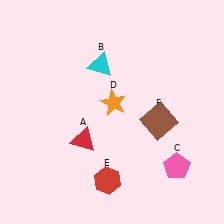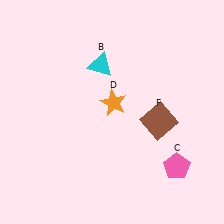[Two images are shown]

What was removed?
The red triangle (A), the red hexagon (E) were removed in Image 2.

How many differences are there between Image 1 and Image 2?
There are 2 differences between the two images.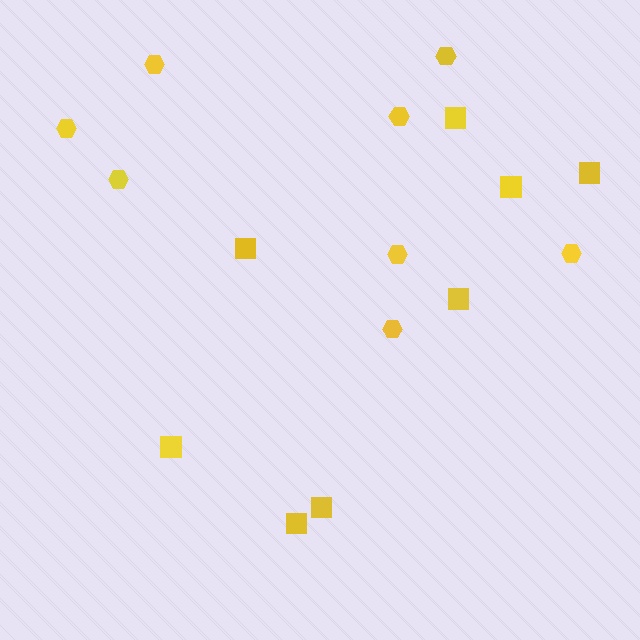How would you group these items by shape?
There are 2 groups: one group of hexagons (8) and one group of squares (8).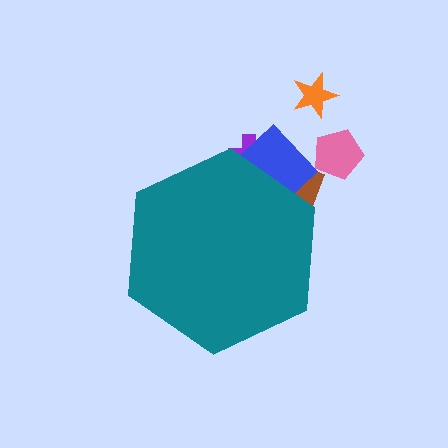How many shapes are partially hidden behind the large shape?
3 shapes are partially hidden.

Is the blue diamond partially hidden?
Yes, the blue diamond is partially hidden behind the teal hexagon.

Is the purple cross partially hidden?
Yes, the purple cross is partially hidden behind the teal hexagon.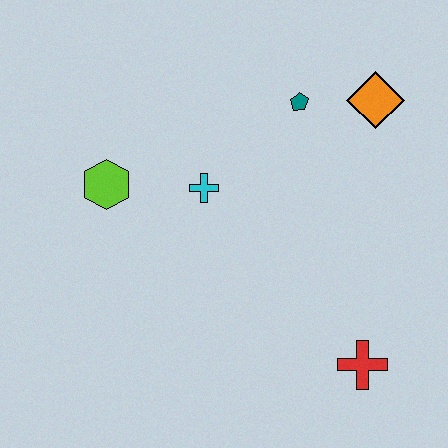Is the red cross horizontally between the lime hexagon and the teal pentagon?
No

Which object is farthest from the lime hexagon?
The red cross is farthest from the lime hexagon.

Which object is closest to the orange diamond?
The teal pentagon is closest to the orange diamond.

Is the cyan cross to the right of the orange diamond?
No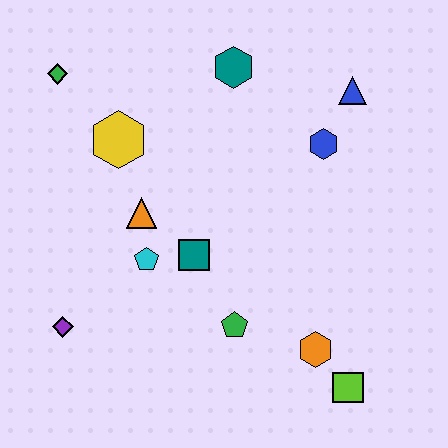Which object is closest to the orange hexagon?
The lime square is closest to the orange hexagon.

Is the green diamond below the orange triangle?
No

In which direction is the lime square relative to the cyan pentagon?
The lime square is to the right of the cyan pentagon.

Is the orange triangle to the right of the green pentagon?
No